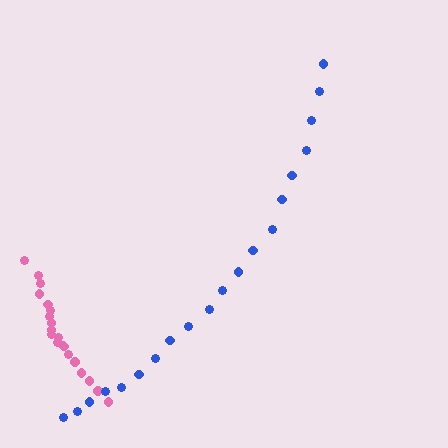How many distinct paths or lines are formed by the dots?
There are 2 distinct paths.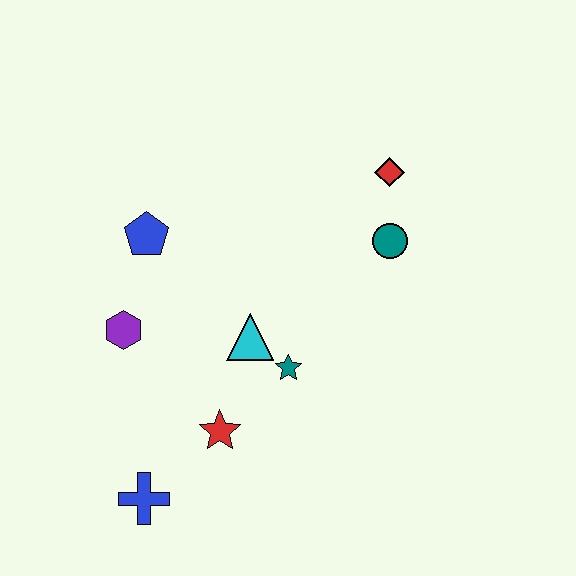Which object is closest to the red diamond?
The teal circle is closest to the red diamond.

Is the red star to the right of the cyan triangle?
No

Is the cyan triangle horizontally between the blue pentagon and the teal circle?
Yes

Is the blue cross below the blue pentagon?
Yes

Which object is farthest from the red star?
The red diamond is farthest from the red star.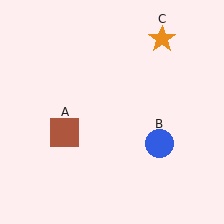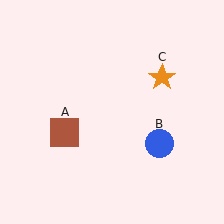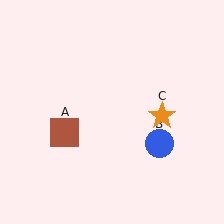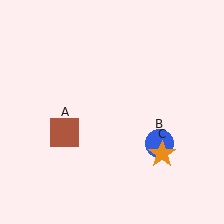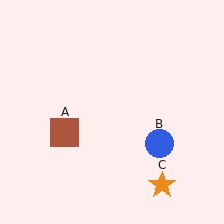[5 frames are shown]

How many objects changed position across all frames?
1 object changed position: orange star (object C).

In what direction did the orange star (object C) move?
The orange star (object C) moved down.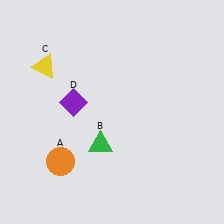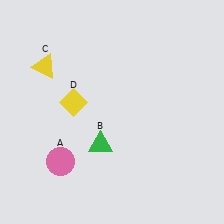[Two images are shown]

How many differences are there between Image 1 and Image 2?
There are 2 differences between the two images.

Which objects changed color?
A changed from orange to pink. D changed from purple to yellow.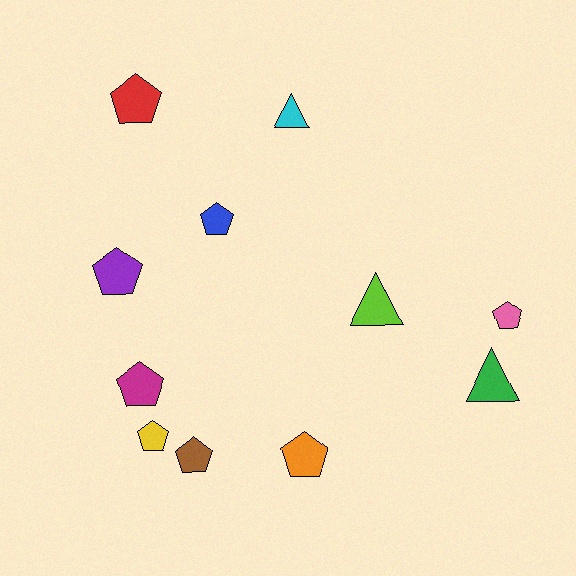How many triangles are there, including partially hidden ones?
There are 3 triangles.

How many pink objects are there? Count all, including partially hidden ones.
There is 1 pink object.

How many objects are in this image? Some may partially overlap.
There are 11 objects.